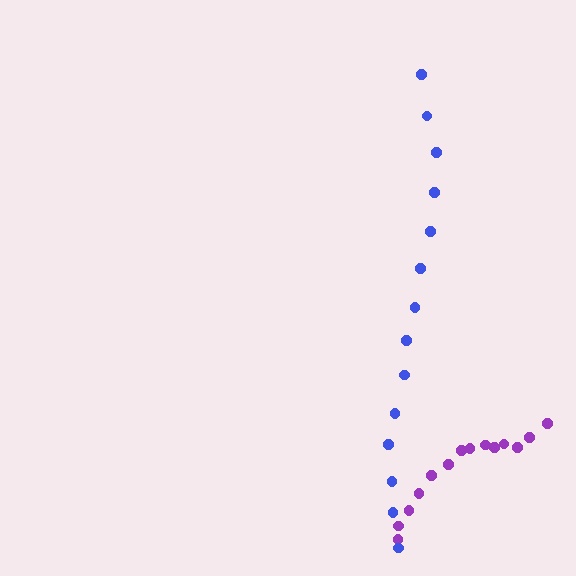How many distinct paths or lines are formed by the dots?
There are 2 distinct paths.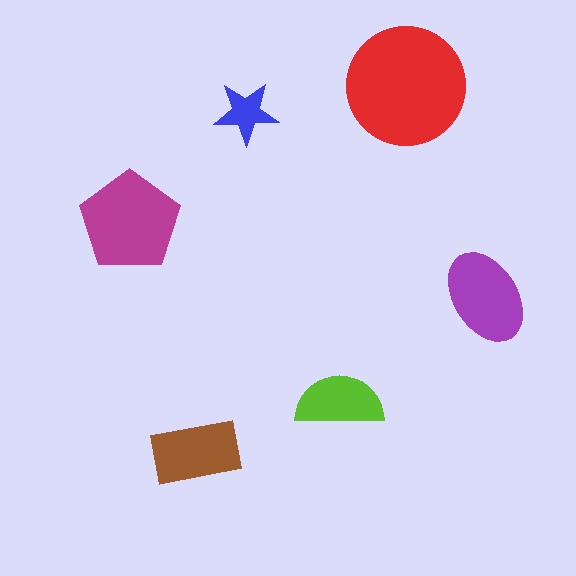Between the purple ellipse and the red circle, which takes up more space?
The red circle.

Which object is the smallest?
The blue star.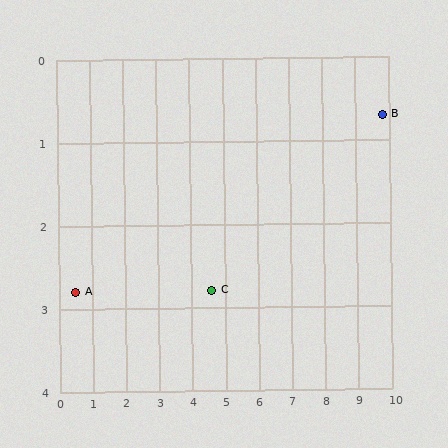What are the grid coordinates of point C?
Point C is at approximately (4.6, 2.8).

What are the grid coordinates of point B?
Point B is at approximately (9.8, 0.7).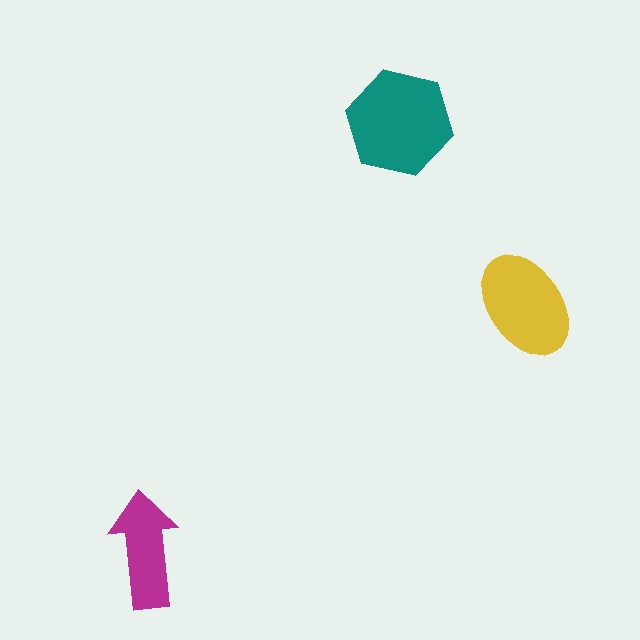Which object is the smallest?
The magenta arrow.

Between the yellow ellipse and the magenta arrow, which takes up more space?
The yellow ellipse.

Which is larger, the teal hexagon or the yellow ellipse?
The teal hexagon.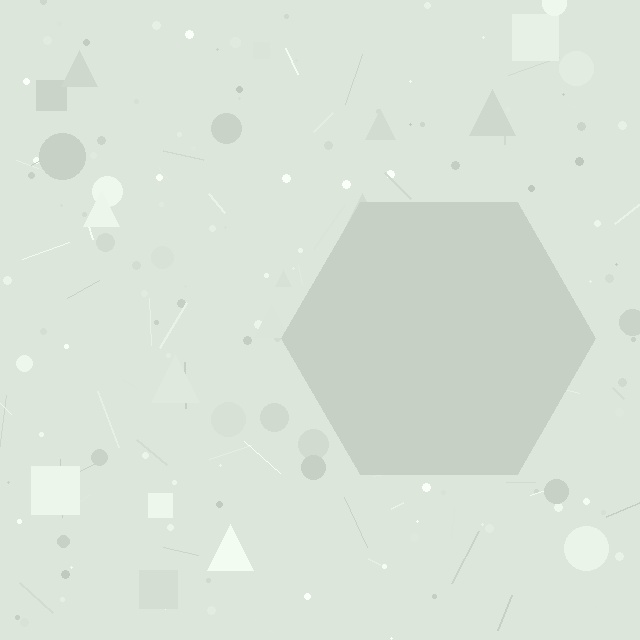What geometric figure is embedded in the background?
A hexagon is embedded in the background.